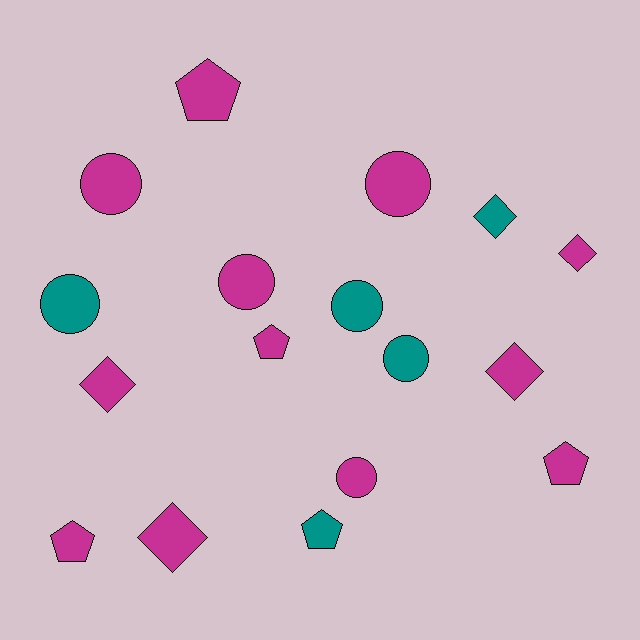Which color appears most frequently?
Magenta, with 12 objects.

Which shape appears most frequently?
Circle, with 7 objects.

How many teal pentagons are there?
There is 1 teal pentagon.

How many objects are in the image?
There are 17 objects.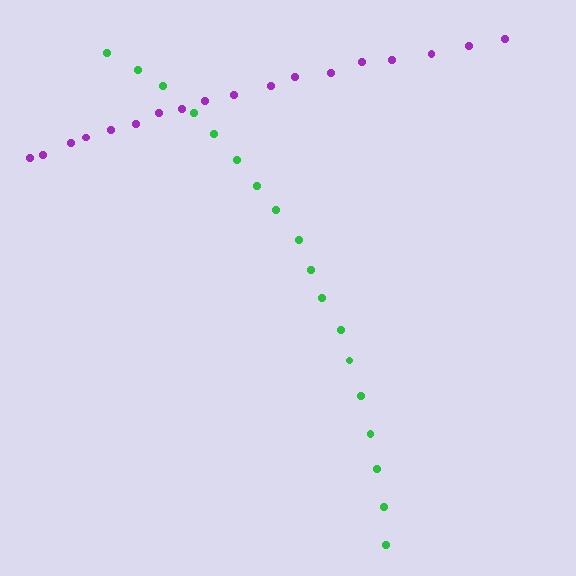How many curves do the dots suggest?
There are 2 distinct paths.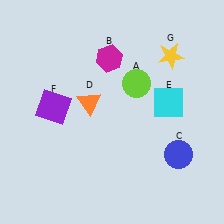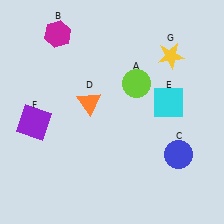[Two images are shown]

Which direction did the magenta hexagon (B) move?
The magenta hexagon (B) moved left.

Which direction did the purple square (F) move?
The purple square (F) moved left.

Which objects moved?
The objects that moved are: the magenta hexagon (B), the purple square (F).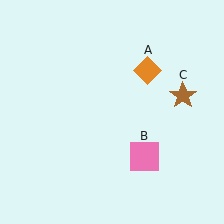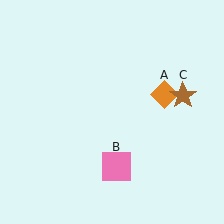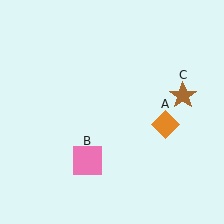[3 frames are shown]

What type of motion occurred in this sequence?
The orange diamond (object A), pink square (object B) rotated clockwise around the center of the scene.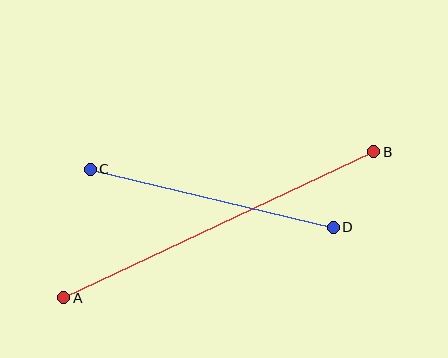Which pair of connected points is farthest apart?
Points A and B are farthest apart.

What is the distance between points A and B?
The distance is approximately 342 pixels.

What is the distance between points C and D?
The distance is approximately 250 pixels.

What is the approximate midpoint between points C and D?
The midpoint is at approximately (212, 198) pixels.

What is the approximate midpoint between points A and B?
The midpoint is at approximately (219, 225) pixels.